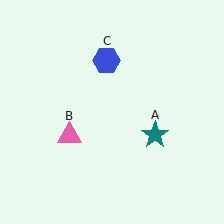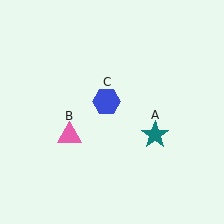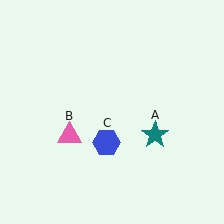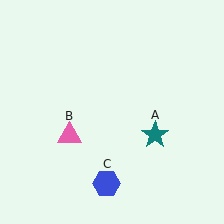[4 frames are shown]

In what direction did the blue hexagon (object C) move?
The blue hexagon (object C) moved down.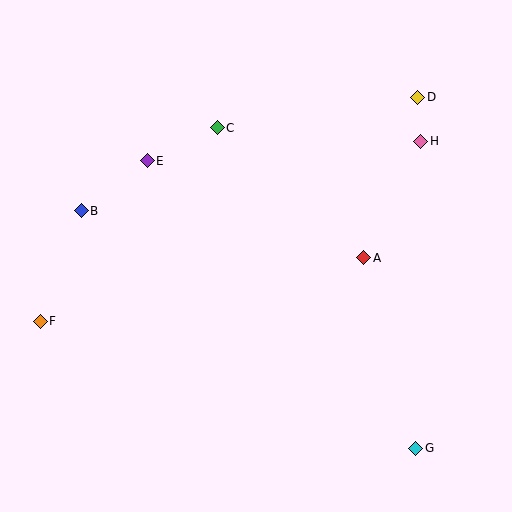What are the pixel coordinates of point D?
Point D is at (418, 97).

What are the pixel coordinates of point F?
Point F is at (40, 321).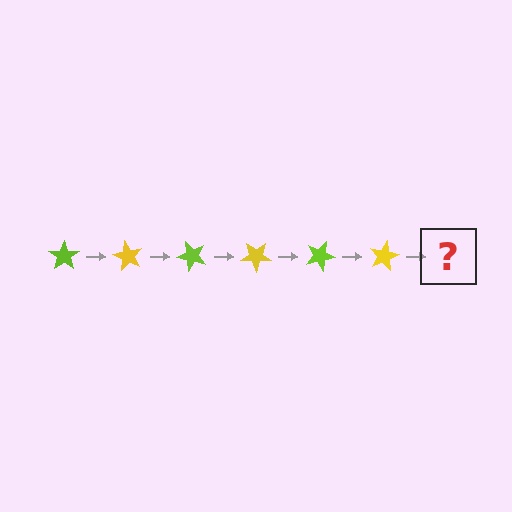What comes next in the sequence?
The next element should be a lime star, rotated 360 degrees from the start.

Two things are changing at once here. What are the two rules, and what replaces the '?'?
The two rules are that it rotates 60 degrees each step and the color cycles through lime and yellow. The '?' should be a lime star, rotated 360 degrees from the start.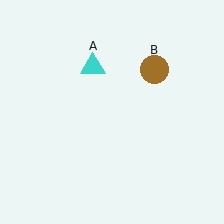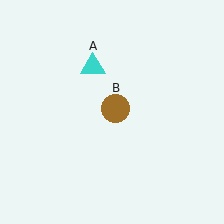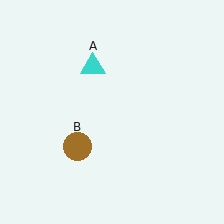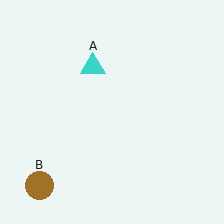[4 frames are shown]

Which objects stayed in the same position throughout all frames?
Cyan triangle (object A) remained stationary.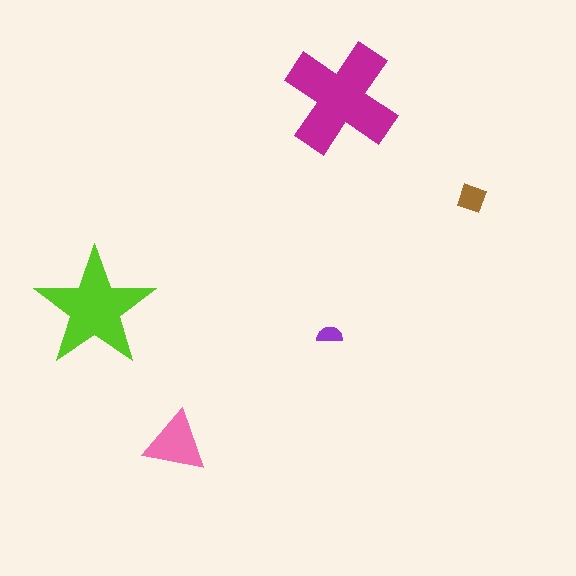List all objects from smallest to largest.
The purple semicircle, the brown diamond, the pink triangle, the lime star, the magenta cross.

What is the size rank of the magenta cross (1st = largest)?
1st.